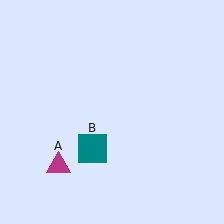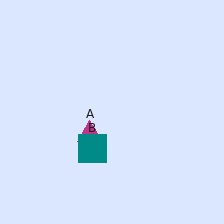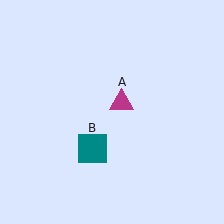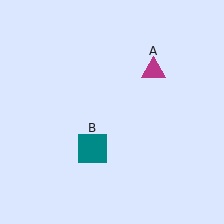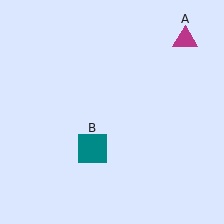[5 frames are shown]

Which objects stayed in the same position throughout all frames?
Teal square (object B) remained stationary.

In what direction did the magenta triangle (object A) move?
The magenta triangle (object A) moved up and to the right.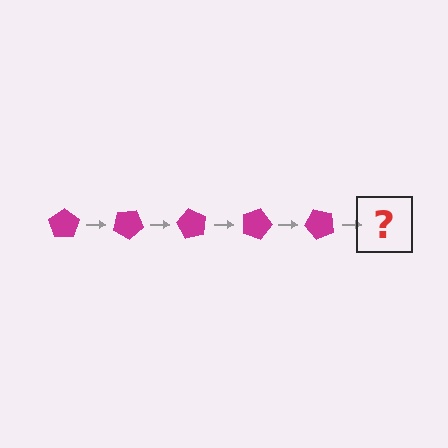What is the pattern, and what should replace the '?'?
The pattern is that the pentagon rotates 30 degrees each step. The '?' should be a magenta pentagon rotated 150 degrees.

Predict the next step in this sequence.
The next step is a magenta pentagon rotated 150 degrees.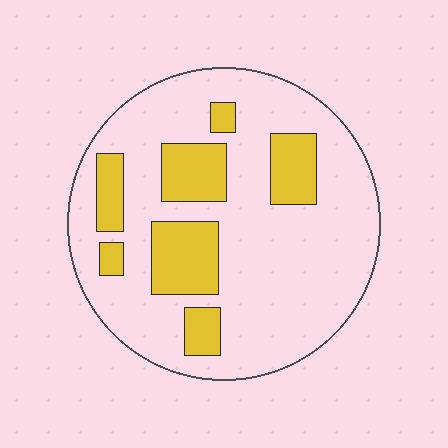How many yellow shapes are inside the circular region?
7.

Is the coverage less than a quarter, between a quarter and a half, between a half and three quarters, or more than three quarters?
Less than a quarter.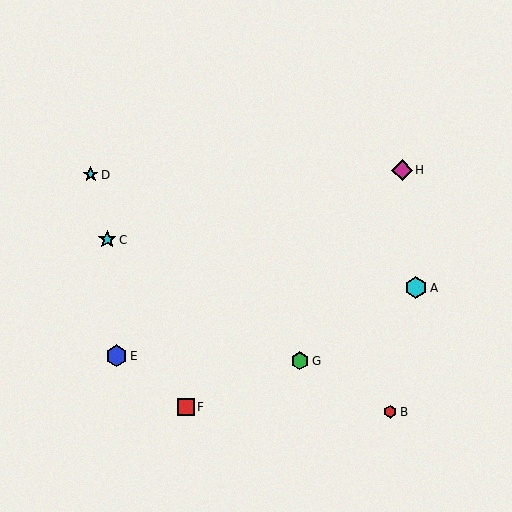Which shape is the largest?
The blue hexagon (labeled E) is the largest.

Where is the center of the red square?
The center of the red square is at (186, 407).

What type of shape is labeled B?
Shape B is a red hexagon.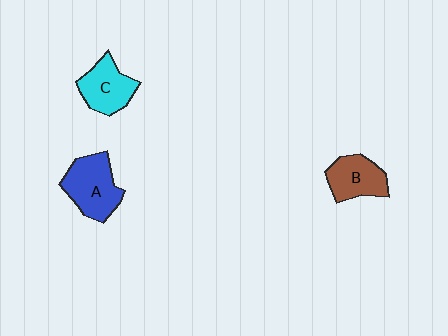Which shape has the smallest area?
Shape B (brown).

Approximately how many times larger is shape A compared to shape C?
Approximately 1.2 times.